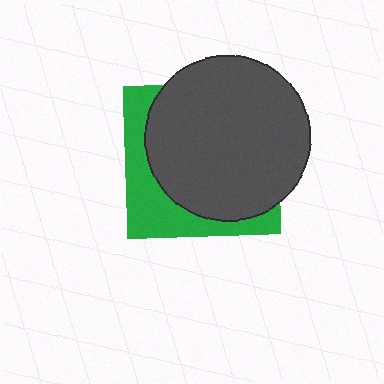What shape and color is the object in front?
The object in front is a dark gray circle.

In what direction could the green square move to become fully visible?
The green square could move toward the lower-left. That would shift it out from behind the dark gray circle entirely.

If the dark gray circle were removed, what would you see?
You would see the complete green square.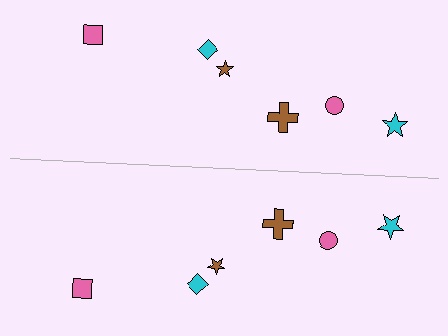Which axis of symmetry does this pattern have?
The pattern has a horizontal axis of symmetry running through the center of the image.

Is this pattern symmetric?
Yes, this pattern has bilateral (reflection) symmetry.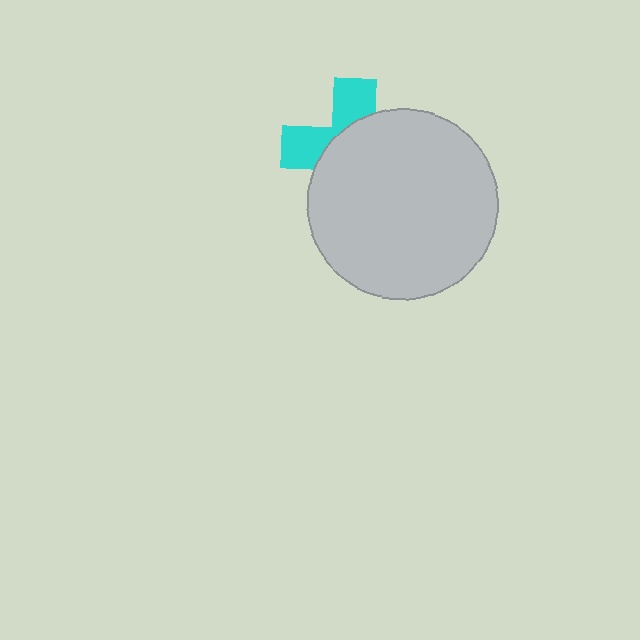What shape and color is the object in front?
The object in front is a light gray circle.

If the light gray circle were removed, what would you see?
You would see the complete cyan cross.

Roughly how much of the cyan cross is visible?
A small part of it is visible (roughly 36%).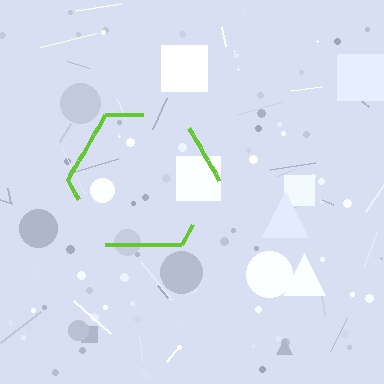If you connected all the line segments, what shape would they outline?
They would outline a hexagon.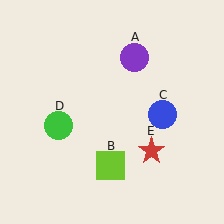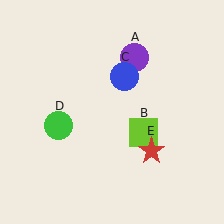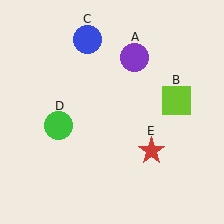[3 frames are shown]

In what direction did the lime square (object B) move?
The lime square (object B) moved up and to the right.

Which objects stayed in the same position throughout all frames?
Purple circle (object A) and green circle (object D) and red star (object E) remained stationary.